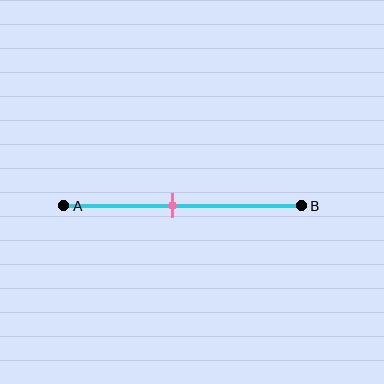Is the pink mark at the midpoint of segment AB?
No, the mark is at about 45% from A, not at the 50% midpoint.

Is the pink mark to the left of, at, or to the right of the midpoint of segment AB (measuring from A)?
The pink mark is to the left of the midpoint of segment AB.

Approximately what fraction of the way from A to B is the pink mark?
The pink mark is approximately 45% of the way from A to B.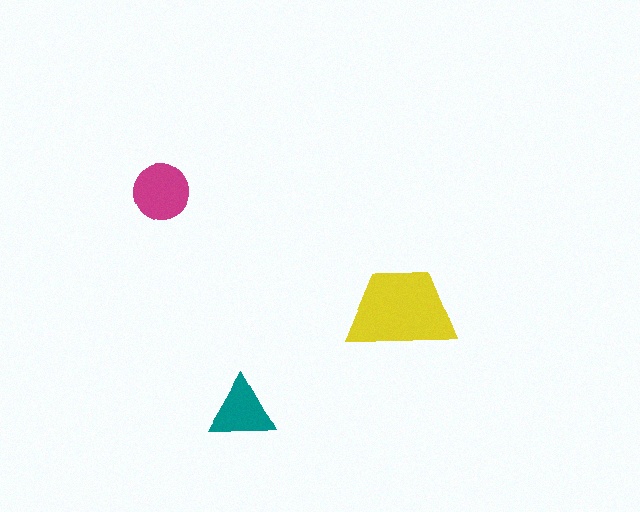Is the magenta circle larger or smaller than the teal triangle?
Larger.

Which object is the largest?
The yellow trapezoid.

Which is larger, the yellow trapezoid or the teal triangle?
The yellow trapezoid.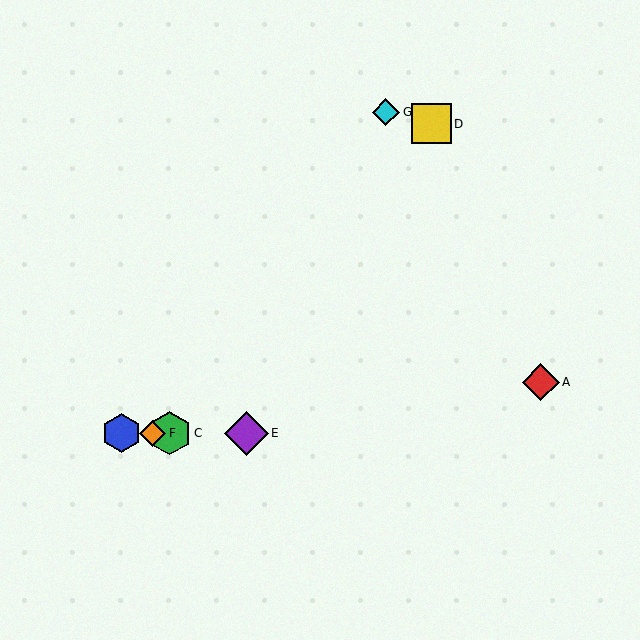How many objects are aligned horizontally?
4 objects (B, C, E, F) are aligned horizontally.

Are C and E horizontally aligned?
Yes, both are at y≈433.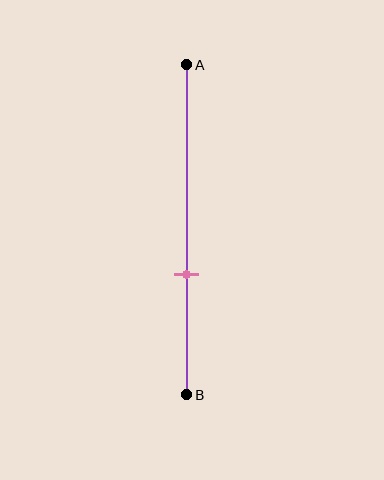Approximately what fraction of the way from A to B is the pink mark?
The pink mark is approximately 65% of the way from A to B.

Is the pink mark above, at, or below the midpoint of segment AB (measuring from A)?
The pink mark is below the midpoint of segment AB.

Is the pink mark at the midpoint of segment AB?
No, the mark is at about 65% from A, not at the 50% midpoint.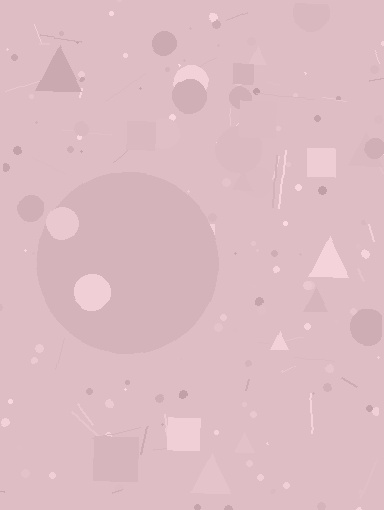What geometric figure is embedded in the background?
A circle is embedded in the background.